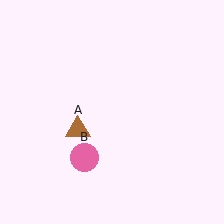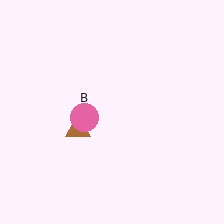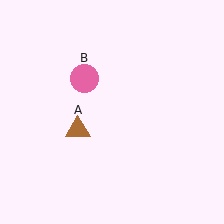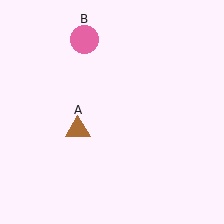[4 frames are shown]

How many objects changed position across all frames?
1 object changed position: pink circle (object B).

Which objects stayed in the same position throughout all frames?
Brown triangle (object A) remained stationary.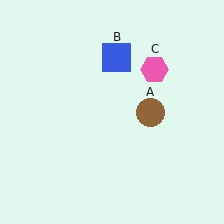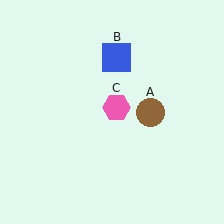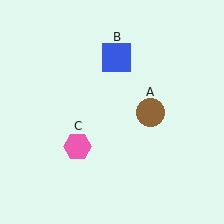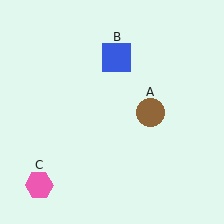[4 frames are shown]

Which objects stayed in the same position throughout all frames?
Brown circle (object A) and blue square (object B) remained stationary.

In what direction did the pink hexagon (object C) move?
The pink hexagon (object C) moved down and to the left.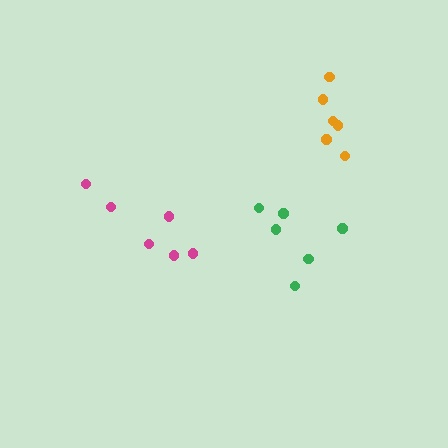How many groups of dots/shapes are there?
There are 3 groups.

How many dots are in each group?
Group 1: 6 dots, Group 2: 6 dots, Group 3: 6 dots (18 total).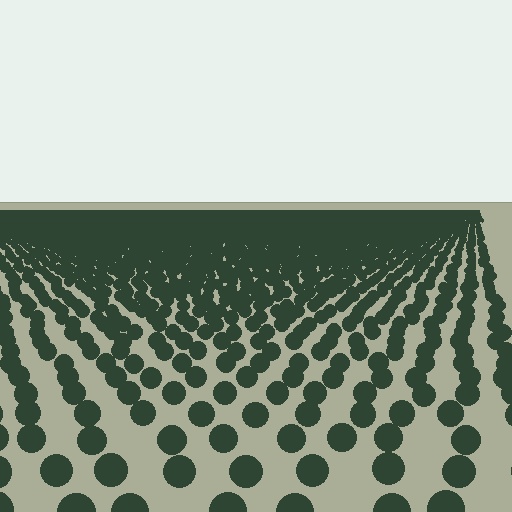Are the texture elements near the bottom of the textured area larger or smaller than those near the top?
Larger. Near the bottom, elements are closer to the viewer and appear at a bigger on-screen size.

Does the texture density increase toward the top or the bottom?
Density increases toward the top.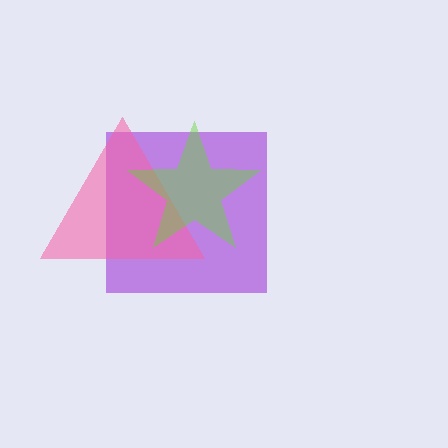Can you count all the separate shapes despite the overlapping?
Yes, there are 3 separate shapes.